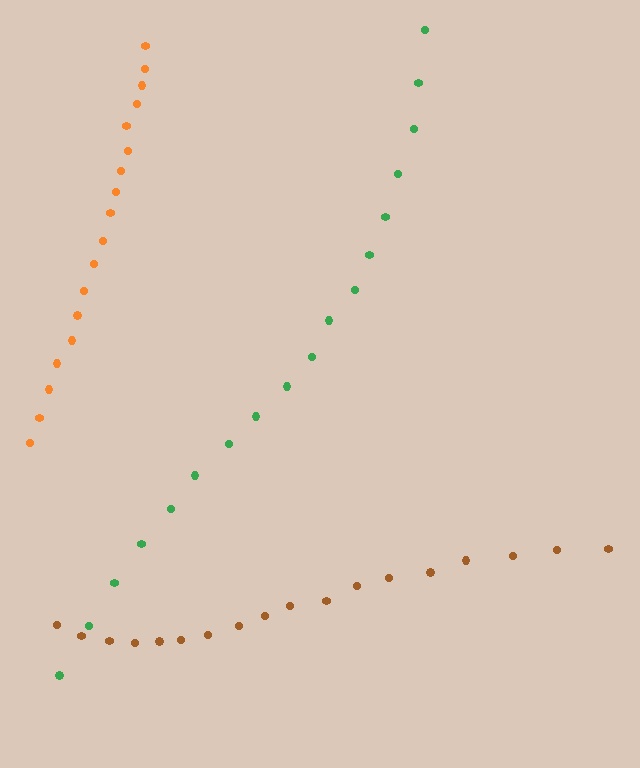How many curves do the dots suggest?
There are 3 distinct paths.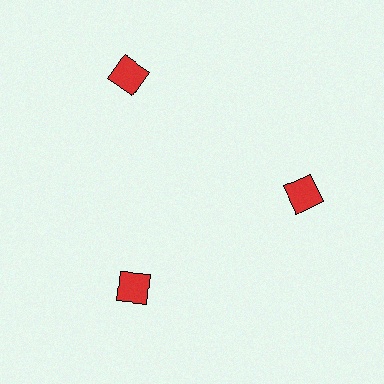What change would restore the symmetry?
The symmetry would be restored by moving it inward, back onto the ring so that all 3 squares sit at equal angles and equal distance from the center.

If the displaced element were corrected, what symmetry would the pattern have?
It would have 3-fold rotational symmetry — the pattern would map onto itself every 120 degrees.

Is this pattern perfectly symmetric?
No. The 3 red squares are arranged in a ring, but one element near the 11 o'clock position is pushed outward from the center, breaking the 3-fold rotational symmetry.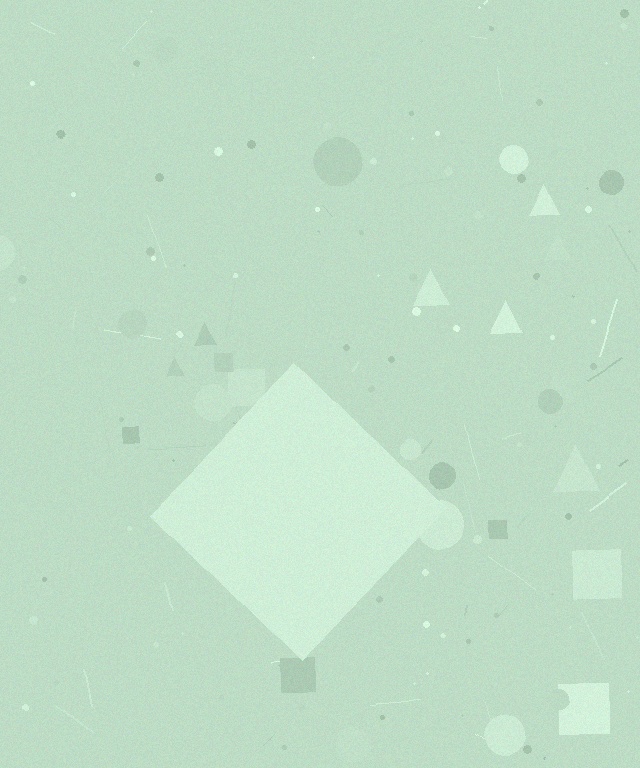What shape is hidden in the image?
A diamond is hidden in the image.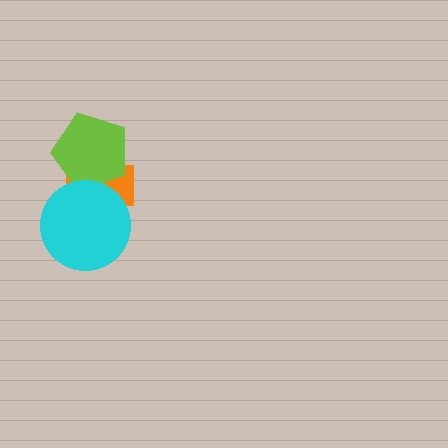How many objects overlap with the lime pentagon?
2 objects overlap with the lime pentagon.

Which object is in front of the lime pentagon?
The cyan circle is in front of the lime pentagon.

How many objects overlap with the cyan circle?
2 objects overlap with the cyan circle.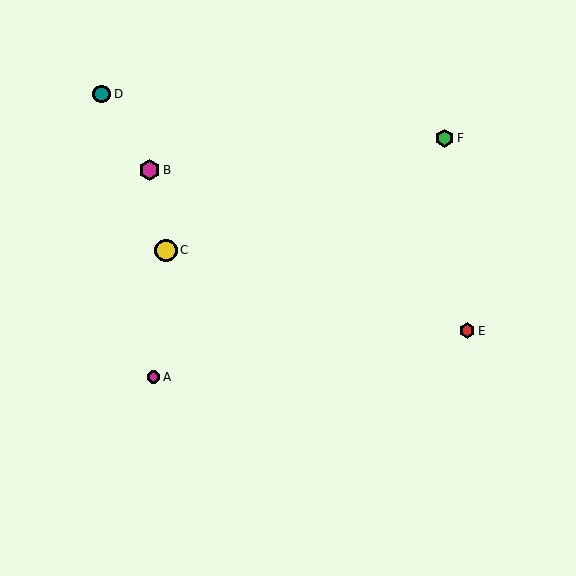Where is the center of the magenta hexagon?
The center of the magenta hexagon is at (150, 170).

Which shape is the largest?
The yellow circle (labeled C) is the largest.